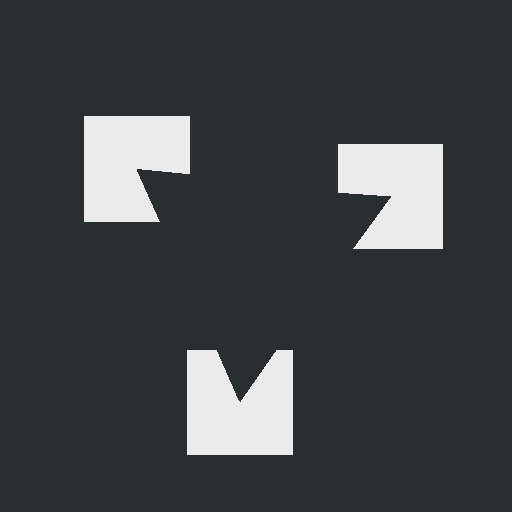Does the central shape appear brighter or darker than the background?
It typically appears slightly darker than the background, even though no actual brightness change is drawn.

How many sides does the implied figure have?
3 sides.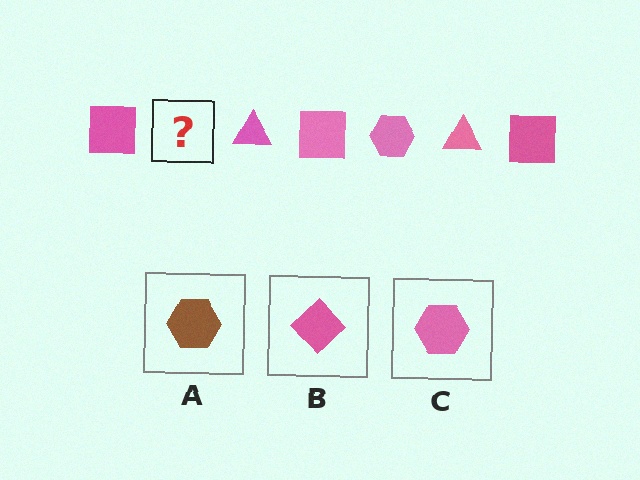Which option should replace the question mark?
Option C.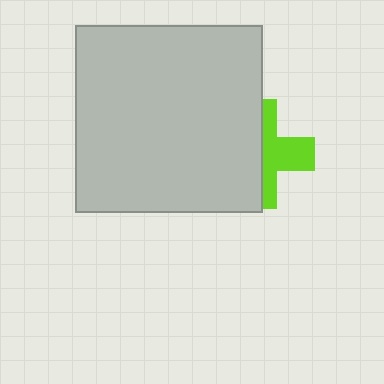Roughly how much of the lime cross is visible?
A small part of it is visible (roughly 45%).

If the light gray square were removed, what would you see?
You would see the complete lime cross.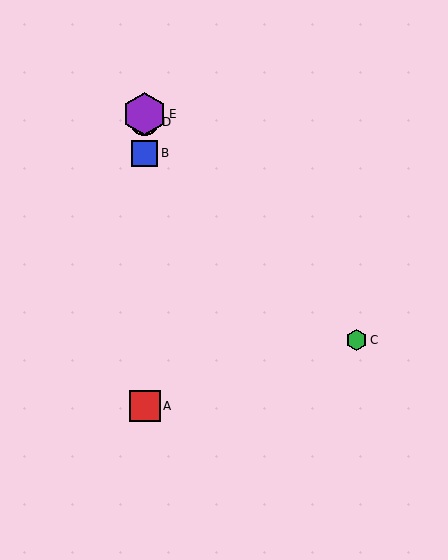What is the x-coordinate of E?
Object E is at x≈145.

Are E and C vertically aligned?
No, E is at x≈145 and C is at x≈357.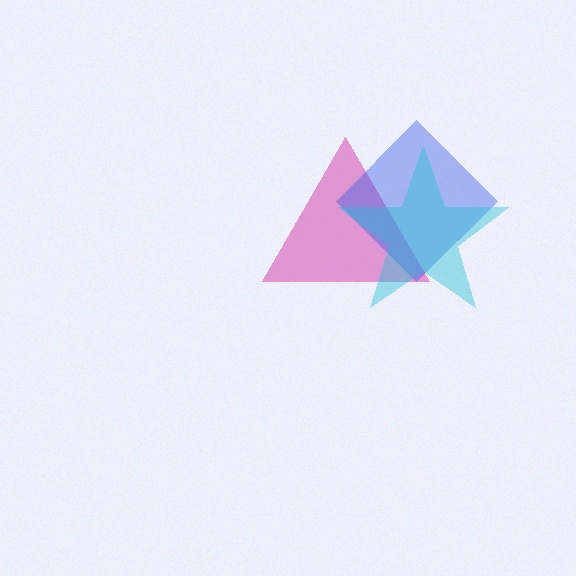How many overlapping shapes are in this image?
There are 3 overlapping shapes in the image.